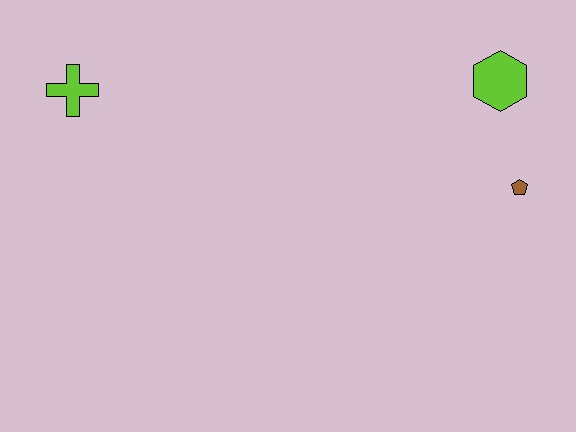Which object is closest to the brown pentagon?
The lime hexagon is closest to the brown pentagon.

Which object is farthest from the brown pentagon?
The lime cross is farthest from the brown pentagon.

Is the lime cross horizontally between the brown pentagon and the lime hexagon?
No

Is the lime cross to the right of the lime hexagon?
No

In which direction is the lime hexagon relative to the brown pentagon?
The lime hexagon is above the brown pentagon.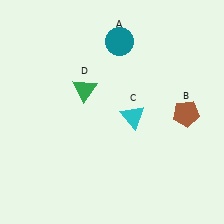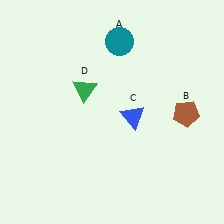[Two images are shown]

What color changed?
The triangle (C) changed from cyan in Image 1 to blue in Image 2.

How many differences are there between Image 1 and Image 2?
There is 1 difference between the two images.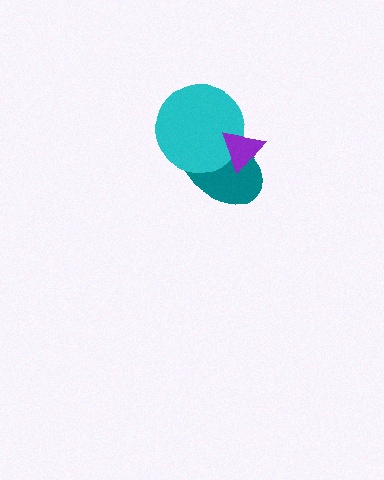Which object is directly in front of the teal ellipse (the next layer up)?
The cyan circle is directly in front of the teal ellipse.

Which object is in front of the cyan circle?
The purple triangle is in front of the cyan circle.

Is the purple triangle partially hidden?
No, no other shape covers it.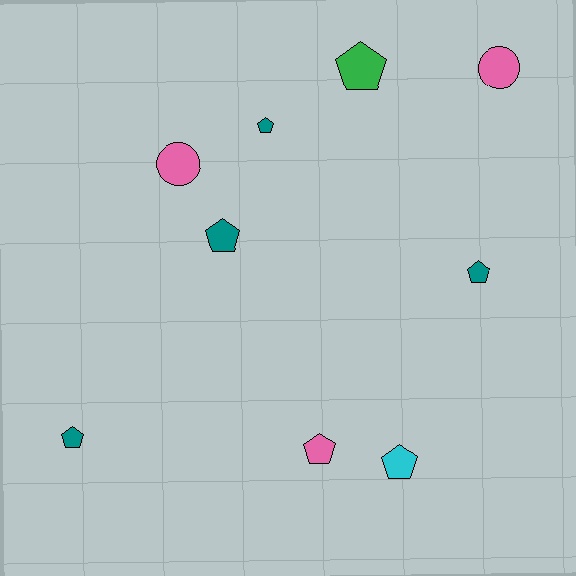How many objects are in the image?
There are 9 objects.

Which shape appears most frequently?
Pentagon, with 7 objects.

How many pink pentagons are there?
There is 1 pink pentagon.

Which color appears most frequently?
Teal, with 4 objects.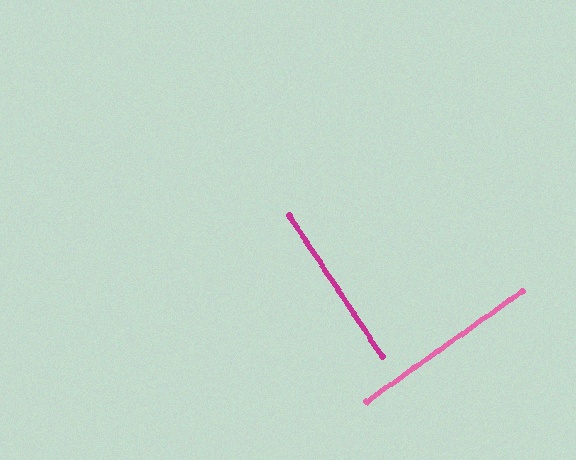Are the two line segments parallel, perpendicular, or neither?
Perpendicular — they meet at approximately 88°.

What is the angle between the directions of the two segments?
Approximately 88 degrees.